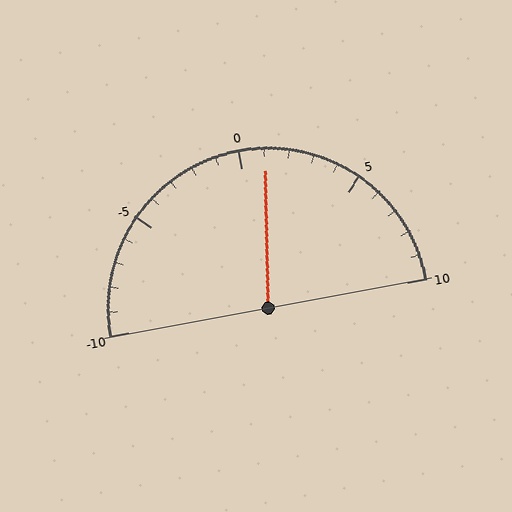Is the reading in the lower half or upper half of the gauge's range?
The reading is in the upper half of the range (-10 to 10).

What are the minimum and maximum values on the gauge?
The gauge ranges from -10 to 10.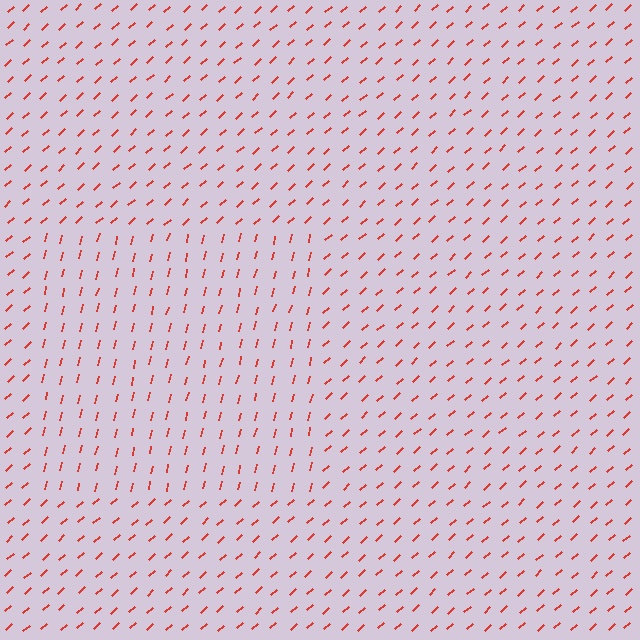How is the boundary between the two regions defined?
The boundary is defined purely by a change in line orientation (approximately 34 degrees difference). All lines are the same color and thickness.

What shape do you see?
I see a rectangle.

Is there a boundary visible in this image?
Yes, there is a texture boundary formed by a change in line orientation.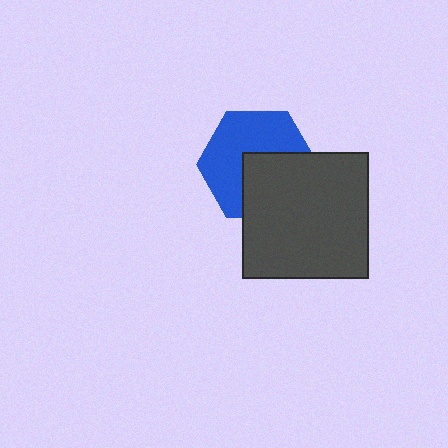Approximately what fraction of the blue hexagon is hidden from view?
Roughly 43% of the blue hexagon is hidden behind the dark gray square.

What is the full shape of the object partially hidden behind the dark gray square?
The partially hidden object is a blue hexagon.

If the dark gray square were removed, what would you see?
You would see the complete blue hexagon.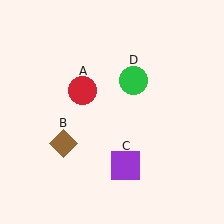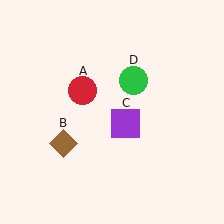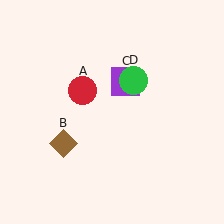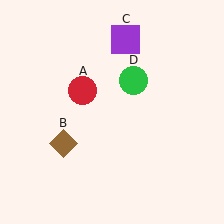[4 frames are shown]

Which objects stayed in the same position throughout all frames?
Red circle (object A) and brown diamond (object B) and green circle (object D) remained stationary.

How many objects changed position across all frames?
1 object changed position: purple square (object C).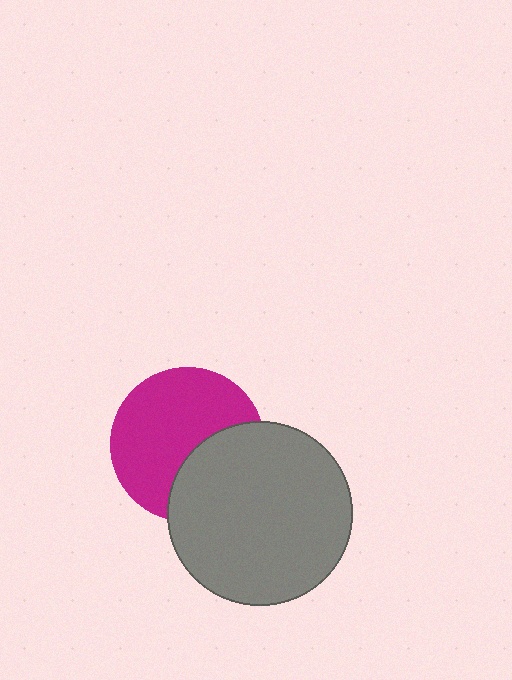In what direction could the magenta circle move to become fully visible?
The magenta circle could move toward the upper-left. That would shift it out from behind the gray circle entirely.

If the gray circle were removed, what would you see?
You would see the complete magenta circle.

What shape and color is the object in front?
The object in front is a gray circle.